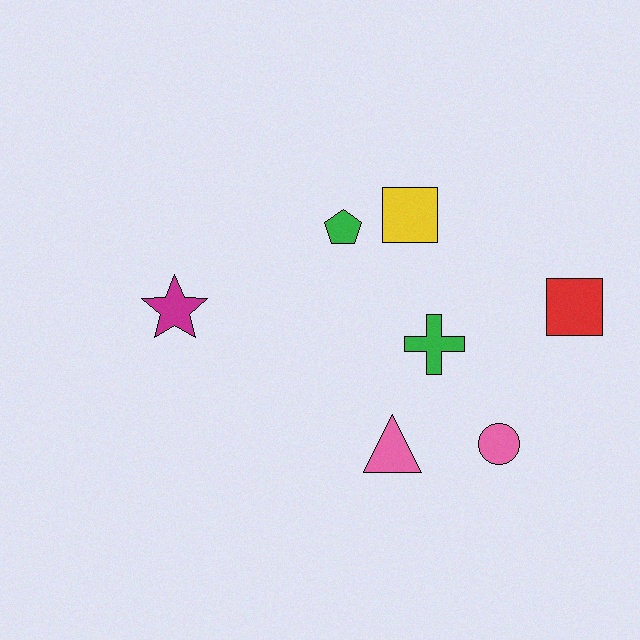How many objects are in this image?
There are 7 objects.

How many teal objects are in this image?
There are no teal objects.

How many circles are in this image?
There is 1 circle.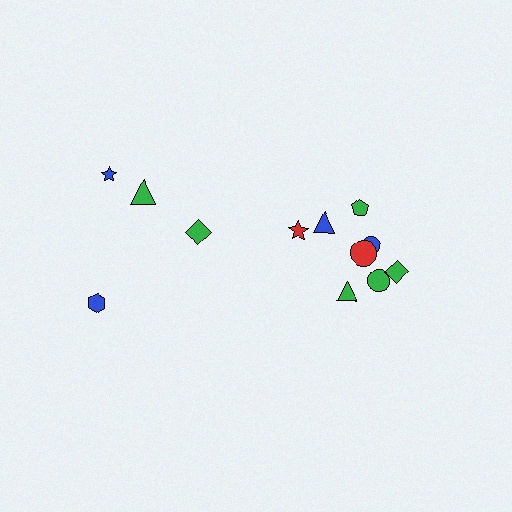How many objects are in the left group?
There are 4 objects.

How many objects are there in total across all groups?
There are 12 objects.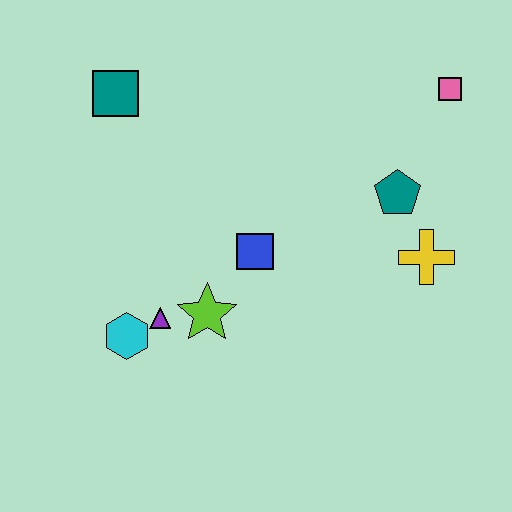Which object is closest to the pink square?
The teal pentagon is closest to the pink square.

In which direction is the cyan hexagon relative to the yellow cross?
The cyan hexagon is to the left of the yellow cross.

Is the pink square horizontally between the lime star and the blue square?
No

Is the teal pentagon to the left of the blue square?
No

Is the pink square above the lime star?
Yes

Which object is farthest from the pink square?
The cyan hexagon is farthest from the pink square.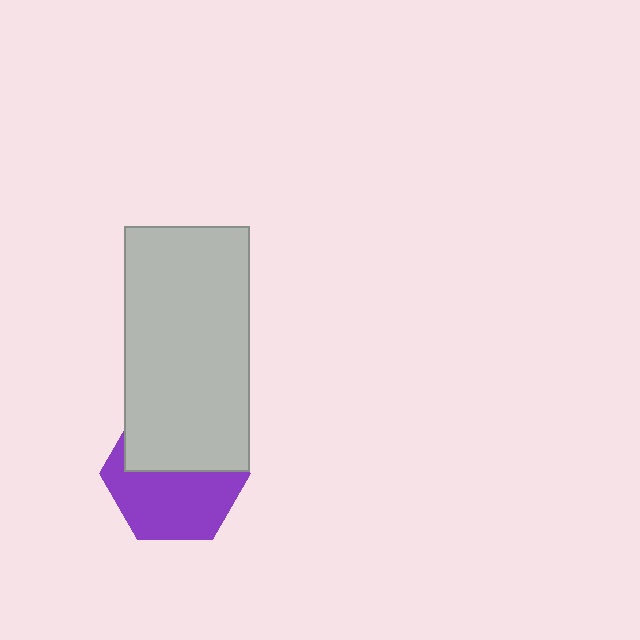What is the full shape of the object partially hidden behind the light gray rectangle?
The partially hidden object is a purple hexagon.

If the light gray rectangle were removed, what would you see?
You would see the complete purple hexagon.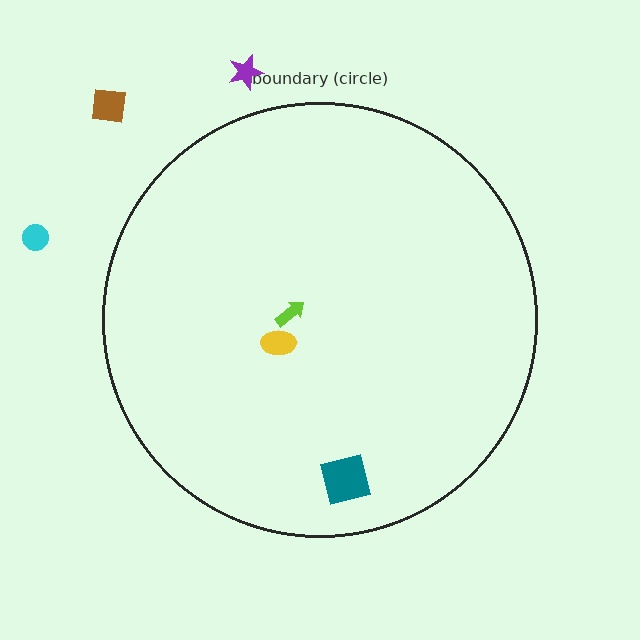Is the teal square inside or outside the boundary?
Inside.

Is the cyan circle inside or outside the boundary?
Outside.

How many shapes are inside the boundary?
3 inside, 3 outside.